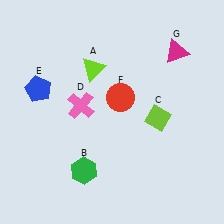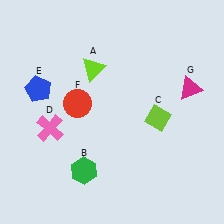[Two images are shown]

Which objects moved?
The objects that moved are: the pink cross (D), the red circle (F), the magenta triangle (G).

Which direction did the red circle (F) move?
The red circle (F) moved left.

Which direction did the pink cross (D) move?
The pink cross (D) moved left.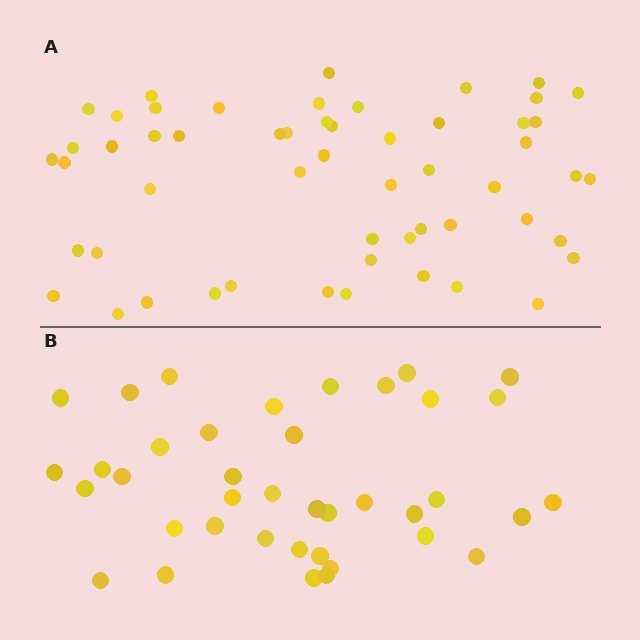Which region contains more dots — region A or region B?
Region A (the top region) has more dots.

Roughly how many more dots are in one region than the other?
Region A has approximately 15 more dots than region B.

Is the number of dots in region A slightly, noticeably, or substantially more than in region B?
Region A has noticeably more, but not dramatically so. The ratio is roughly 1.4 to 1.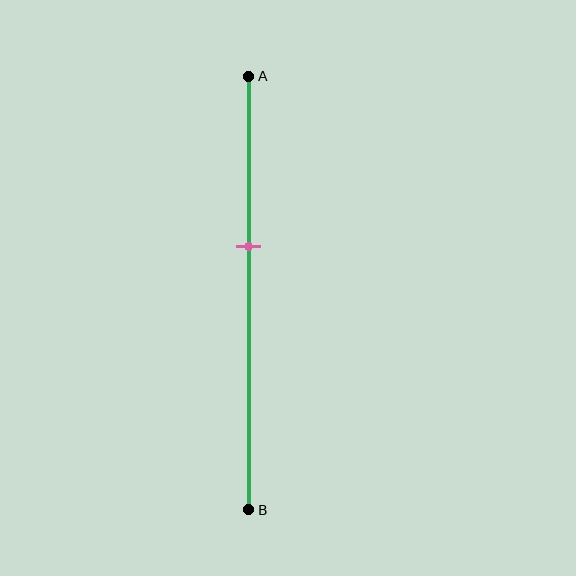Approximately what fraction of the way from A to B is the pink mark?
The pink mark is approximately 40% of the way from A to B.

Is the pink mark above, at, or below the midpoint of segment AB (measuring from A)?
The pink mark is above the midpoint of segment AB.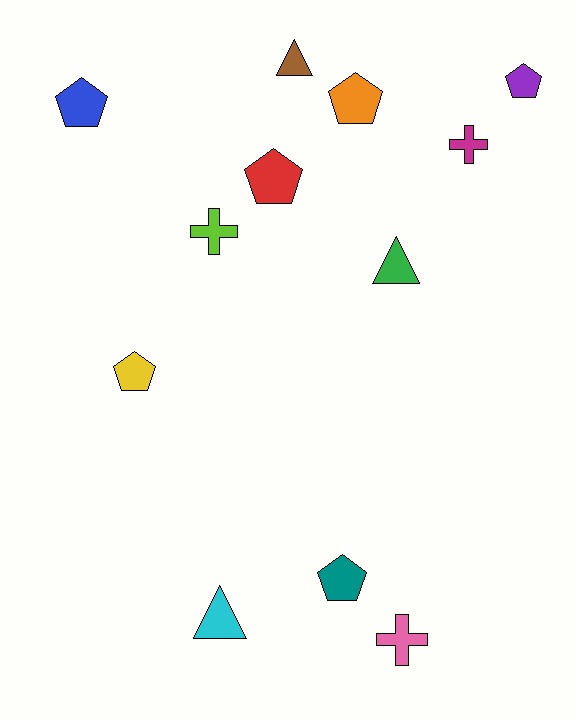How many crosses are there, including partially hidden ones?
There are 3 crosses.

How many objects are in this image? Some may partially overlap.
There are 12 objects.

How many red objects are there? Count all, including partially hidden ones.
There is 1 red object.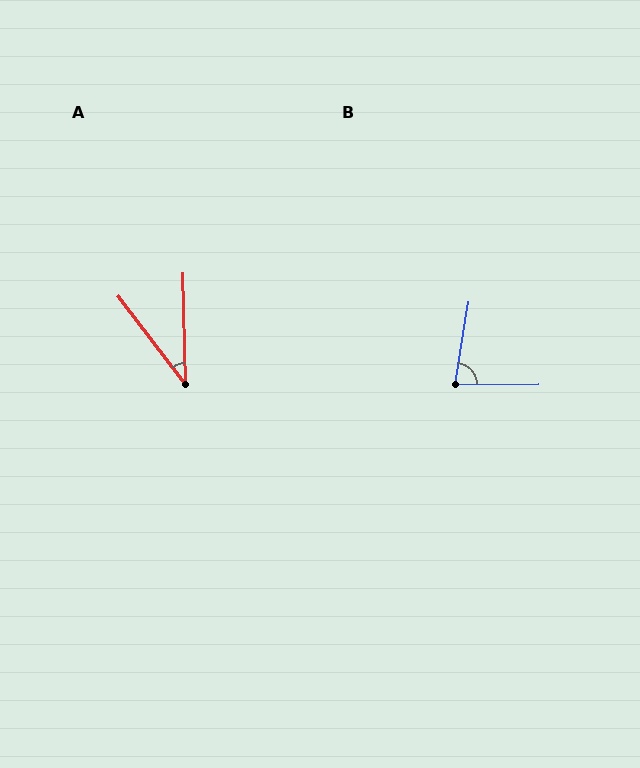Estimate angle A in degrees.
Approximately 36 degrees.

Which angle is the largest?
B, at approximately 80 degrees.